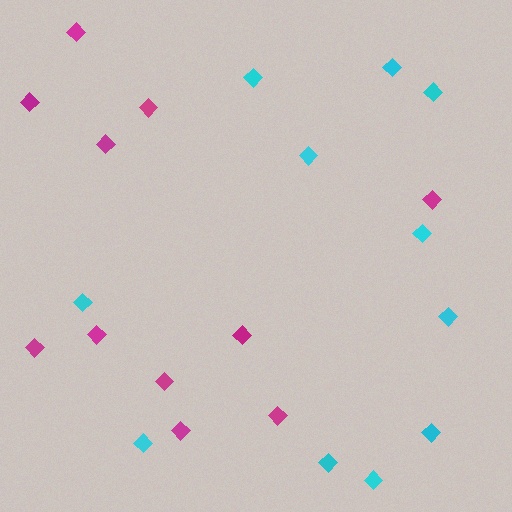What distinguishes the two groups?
There are 2 groups: one group of magenta diamonds (11) and one group of cyan diamonds (11).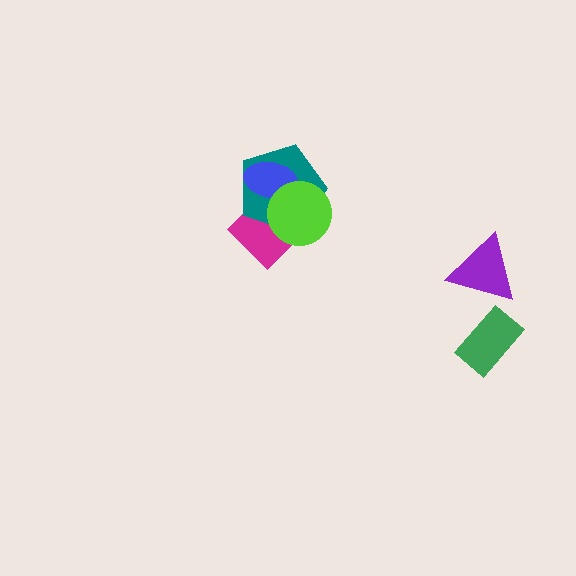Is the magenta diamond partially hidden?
Yes, it is partially covered by another shape.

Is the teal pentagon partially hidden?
Yes, it is partially covered by another shape.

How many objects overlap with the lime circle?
3 objects overlap with the lime circle.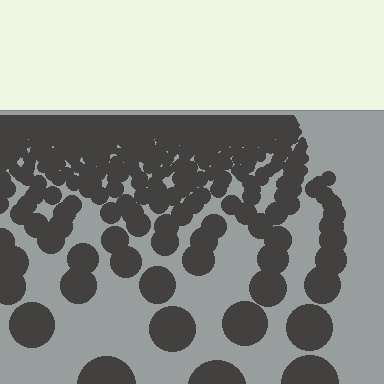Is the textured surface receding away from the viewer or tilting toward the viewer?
The surface is receding away from the viewer. Texture elements get smaller and denser toward the top.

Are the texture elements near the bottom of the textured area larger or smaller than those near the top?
Larger. Near the bottom, elements are closer to the viewer and appear at a bigger on-screen size.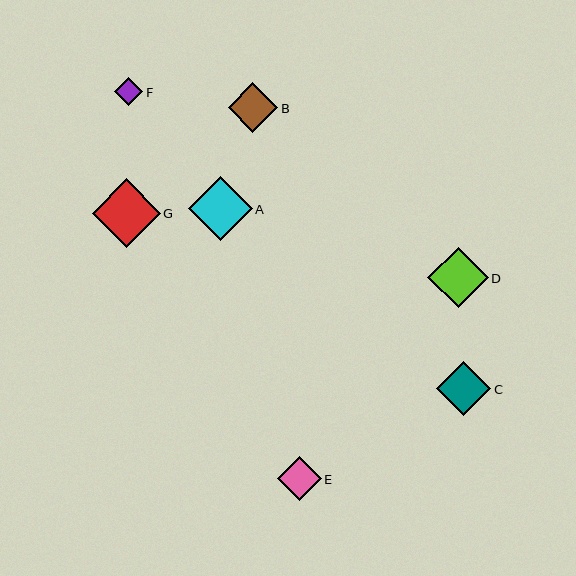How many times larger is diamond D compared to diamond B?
Diamond D is approximately 1.2 times the size of diamond B.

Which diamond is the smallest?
Diamond F is the smallest with a size of approximately 28 pixels.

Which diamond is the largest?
Diamond G is the largest with a size of approximately 68 pixels.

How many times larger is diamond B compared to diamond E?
Diamond B is approximately 1.1 times the size of diamond E.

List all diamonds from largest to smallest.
From largest to smallest: G, A, D, C, B, E, F.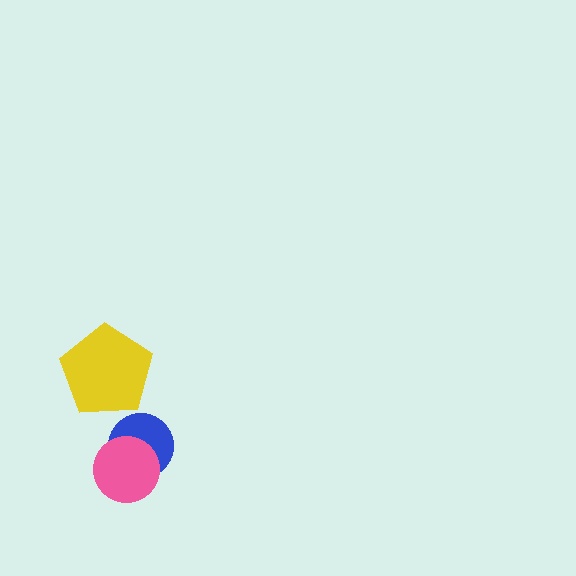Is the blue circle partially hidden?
Yes, it is partially covered by another shape.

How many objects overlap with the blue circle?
1 object overlaps with the blue circle.